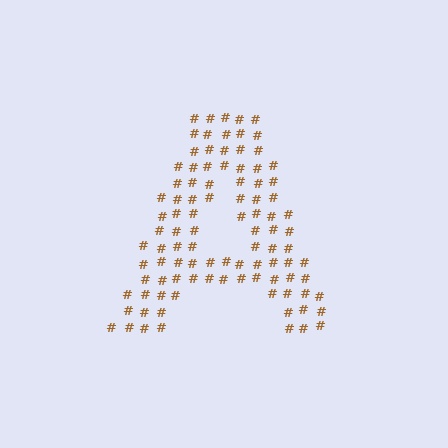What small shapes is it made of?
It is made of small hash symbols.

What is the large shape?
The large shape is the letter A.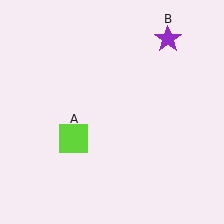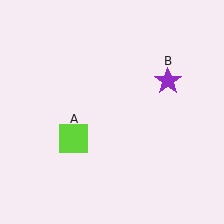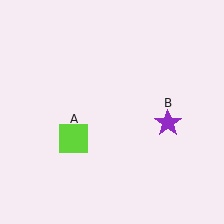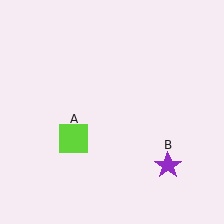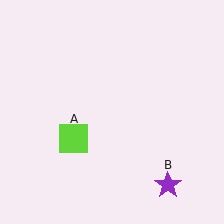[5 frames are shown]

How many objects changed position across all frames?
1 object changed position: purple star (object B).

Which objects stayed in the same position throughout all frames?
Lime square (object A) remained stationary.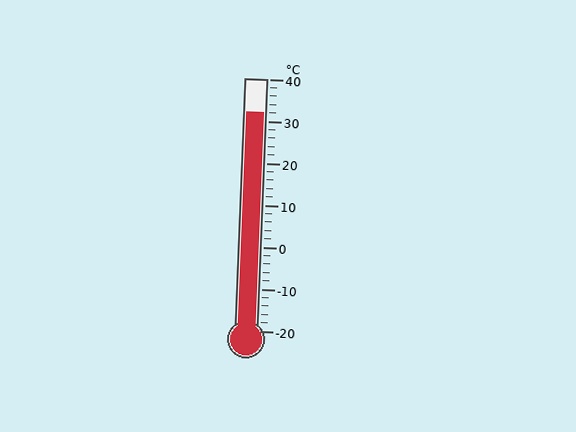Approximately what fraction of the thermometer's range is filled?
The thermometer is filled to approximately 85% of its range.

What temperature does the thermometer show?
The thermometer shows approximately 32°C.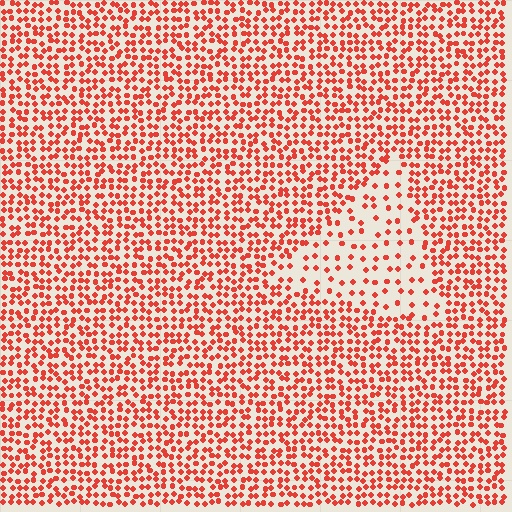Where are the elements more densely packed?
The elements are more densely packed outside the triangle boundary.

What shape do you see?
I see a triangle.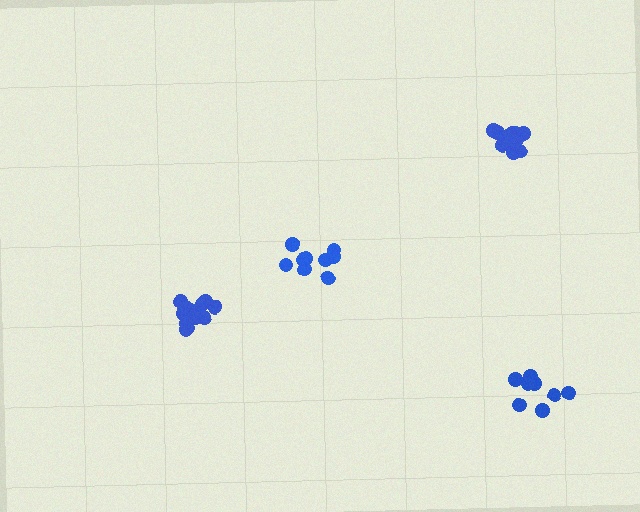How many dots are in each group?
Group 1: 9 dots, Group 2: 9 dots, Group 3: 15 dots, Group 4: 11 dots (44 total).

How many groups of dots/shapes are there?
There are 4 groups.